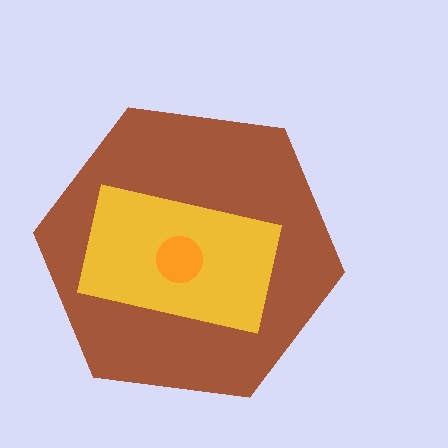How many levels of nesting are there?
3.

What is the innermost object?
The orange circle.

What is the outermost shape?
The brown hexagon.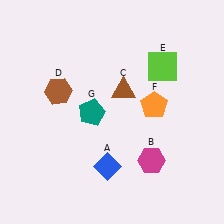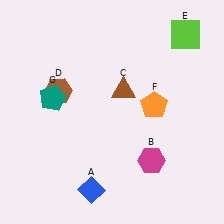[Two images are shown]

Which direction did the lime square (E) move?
The lime square (E) moved up.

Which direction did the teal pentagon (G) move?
The teal pentagon (G) moved left.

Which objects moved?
The objects that moved are: the blue diamond (A), the lime square (E), the teal pentagon (G).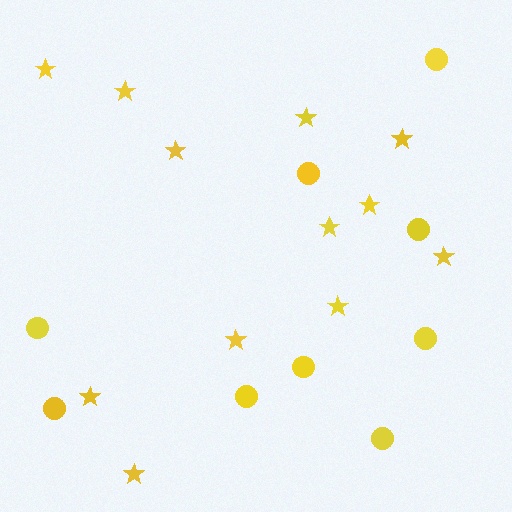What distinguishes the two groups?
There are 2 groups: one group of circles (9) and one group of stars (12).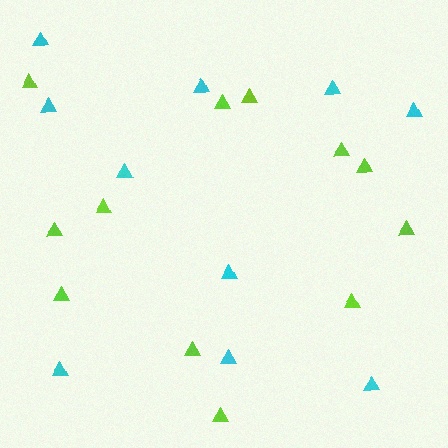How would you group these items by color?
There are 2 groups: one group of cyan triangles (10) and one group of lime triangles (12).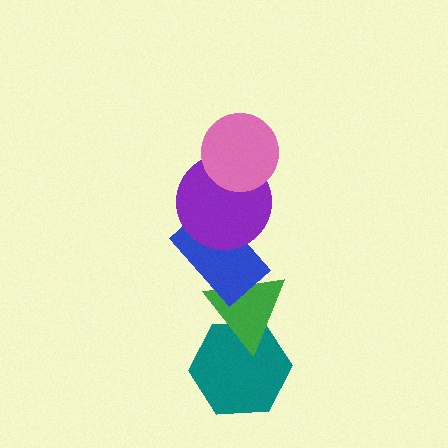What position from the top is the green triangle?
The green triangle is 4th from the top.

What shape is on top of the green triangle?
The blue rectangle is on top of the green triangle.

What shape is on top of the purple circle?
The pink circle is on top of the purple circle.